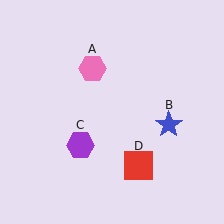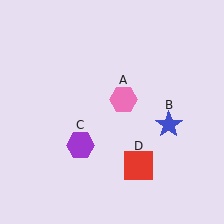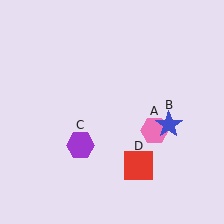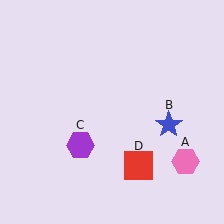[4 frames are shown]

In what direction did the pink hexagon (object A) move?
The pink hexagon (object A) moved down and to the right.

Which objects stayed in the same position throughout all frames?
Blue star (object B) and purple hexagon (object C) and red square (object D) remained stationary.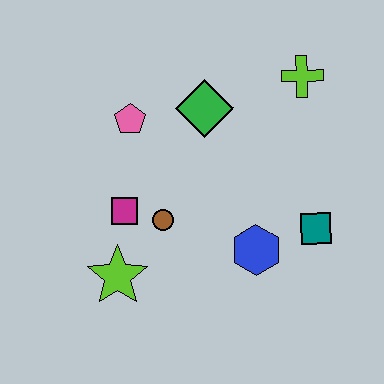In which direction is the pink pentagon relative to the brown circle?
The pink pentagon is above the brown circle.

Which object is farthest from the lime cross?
The lime star is farthest from the lime cross.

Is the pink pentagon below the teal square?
No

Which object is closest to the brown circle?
The magenta square is closest to the brown circle.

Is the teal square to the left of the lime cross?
No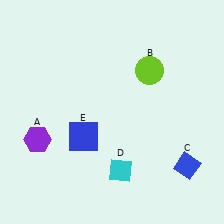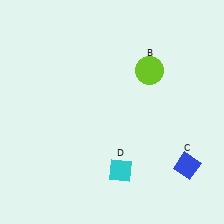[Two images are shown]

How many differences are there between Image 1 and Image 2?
There are 2 differences between the two images.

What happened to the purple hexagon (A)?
The purple hexagon (A) was removed in Image 2. It was in the bottom-left area of Image 1.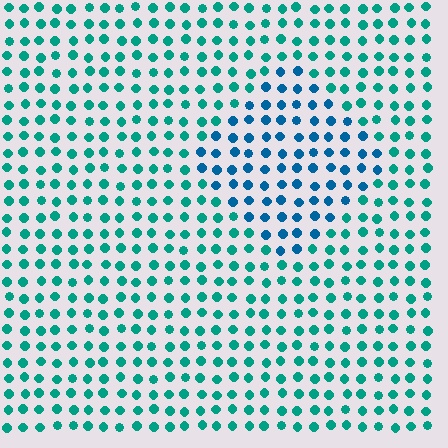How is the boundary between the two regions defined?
The boundary is defined purely by a slight shift in hue (about 32 degrees). Spacing, size, and orientation are identical on both sides.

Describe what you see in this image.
The image is filled with small teal elements in a uniform arrangement. A diamond-shaped region is visible where the elements are tinted to a slightly different hue, forming a subtle color boundary.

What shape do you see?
I see a diamond.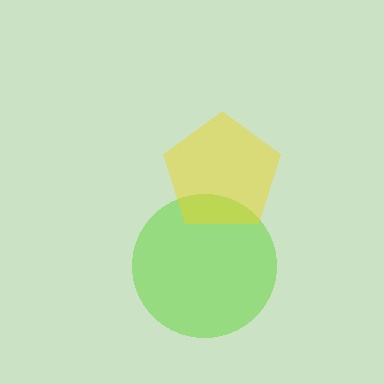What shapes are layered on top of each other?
The layered shapes are: a lime circle, a yellow pentagon.